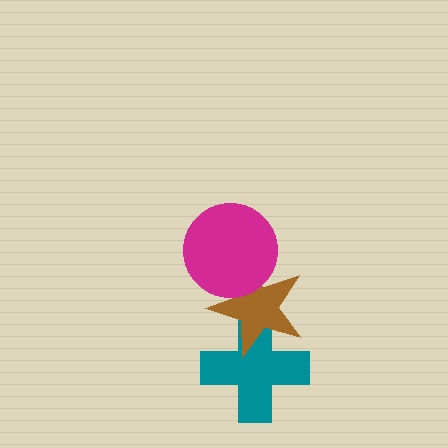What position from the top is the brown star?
The brown star is 2nd from the top.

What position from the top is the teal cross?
The teal cross is 3rd from the top.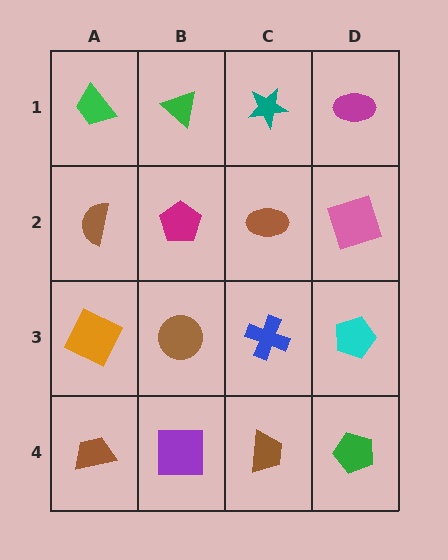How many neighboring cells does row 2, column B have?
4.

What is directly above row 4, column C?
A blue cross.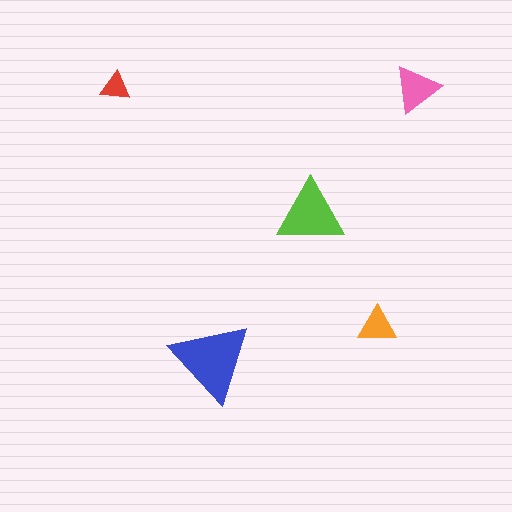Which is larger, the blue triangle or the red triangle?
The blue one.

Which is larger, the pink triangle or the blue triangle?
The blue one.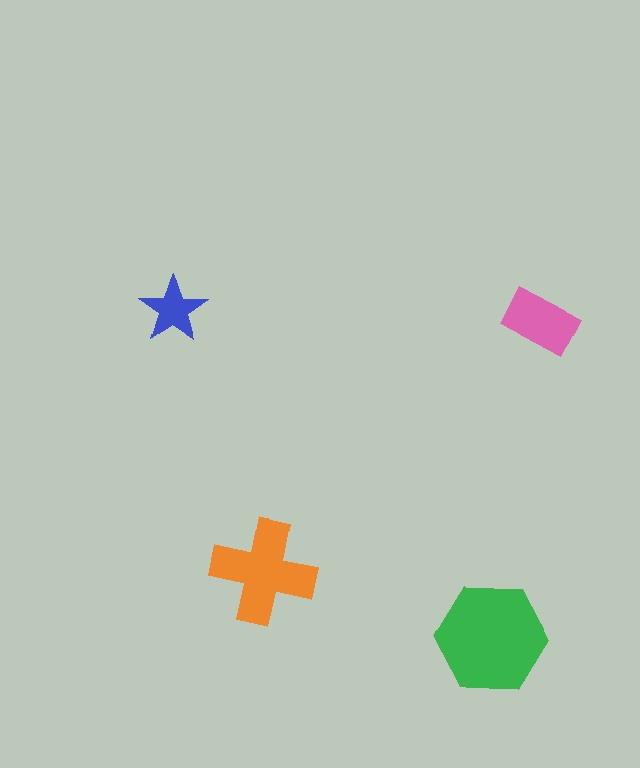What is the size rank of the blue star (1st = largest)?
4th.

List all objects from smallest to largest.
The blue star, the pink rectangle, the orange cross, the green hexagon.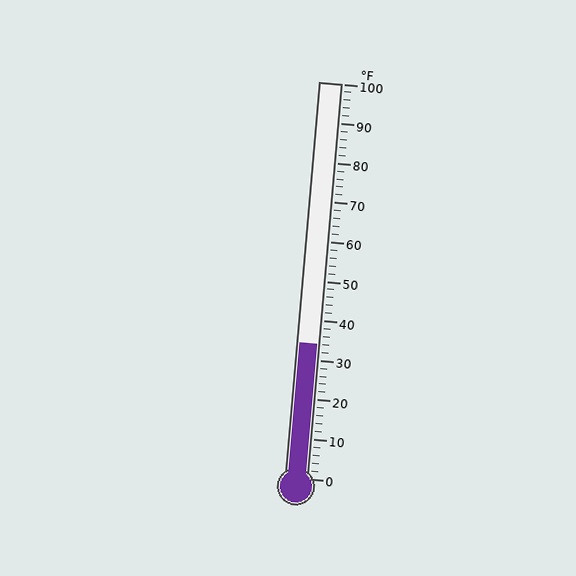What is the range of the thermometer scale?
The thermometer scale ranges from 0°F to 100°F.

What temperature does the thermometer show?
The thermometer shows approximately 34°F.